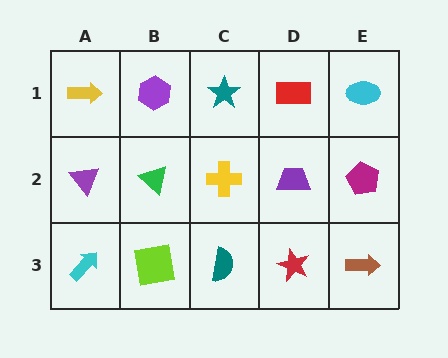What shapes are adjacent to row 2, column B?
A purple hexagon (row 1, column B), a lime square (row 3, column B), a purple triangle (row 2, column A), a yellow cross (row 2, column C).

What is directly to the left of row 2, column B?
A purple triangle.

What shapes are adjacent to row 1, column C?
A yellow cross (row 2, column C), a purple hexagon (row 1, column B), a red rectangle (row 1, column D).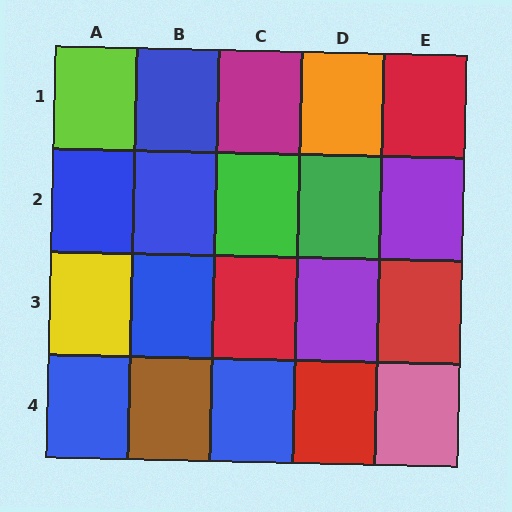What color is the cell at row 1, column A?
Lime.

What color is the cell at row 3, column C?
Red.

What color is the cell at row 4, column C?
Blue.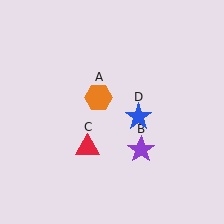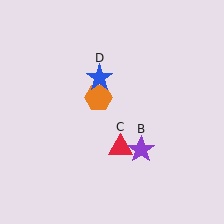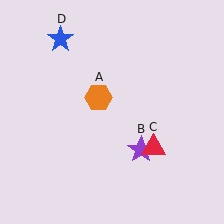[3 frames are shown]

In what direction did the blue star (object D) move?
The blue star (object D) moved up and to the left.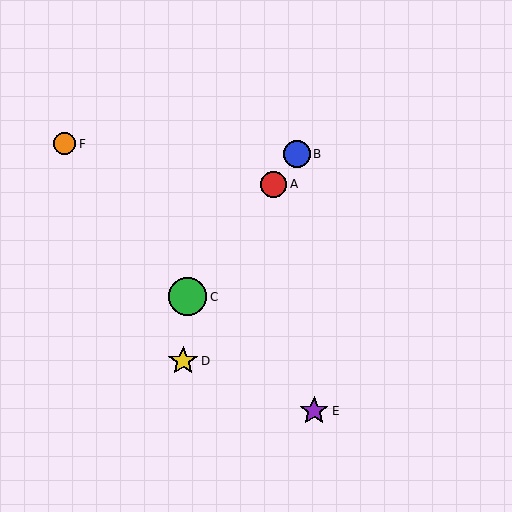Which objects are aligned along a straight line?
Objects A, B, C are aligned along a straight line.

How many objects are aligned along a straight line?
3 objects (A, B, C) are aligned along a straight line.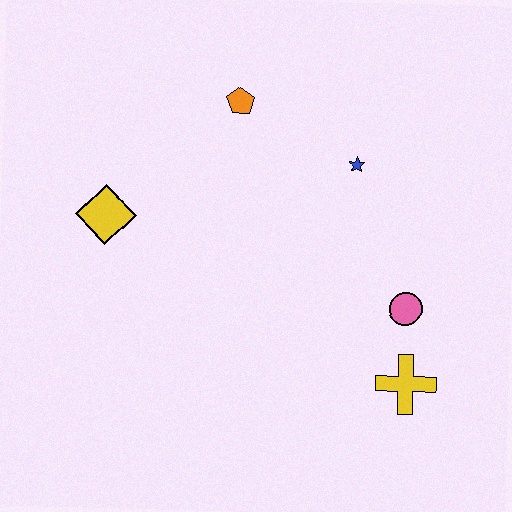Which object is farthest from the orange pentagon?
The yellow cross is farthest from the orange pentagon.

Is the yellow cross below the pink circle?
Yes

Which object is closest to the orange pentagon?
The blue star is closest to the orange pentagon.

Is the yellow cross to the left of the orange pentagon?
No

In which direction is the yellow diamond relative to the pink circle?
The yellow diamond is to the left of the pink circle.